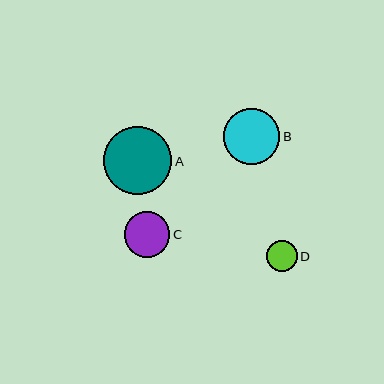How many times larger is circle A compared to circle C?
Circle A is approximately 1.5 times the size of circle C.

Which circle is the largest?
Circle A is the largest with a size of approximately 68 pixels.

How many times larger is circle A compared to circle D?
Circle A is approximately 2.2 times the size of circle D.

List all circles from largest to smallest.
From largest to smallest: A, B, C, D.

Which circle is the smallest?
Circle D is the smallest with a size of approximately 31 pixels.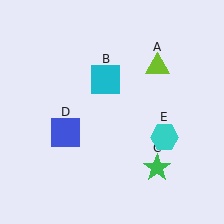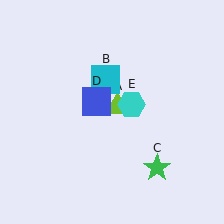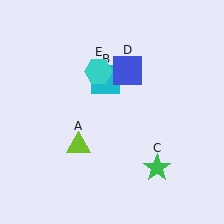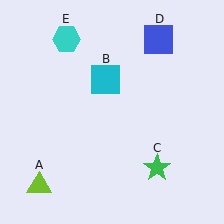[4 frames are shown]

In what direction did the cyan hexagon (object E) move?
The cyan hexagon (object E) moved up and to the left.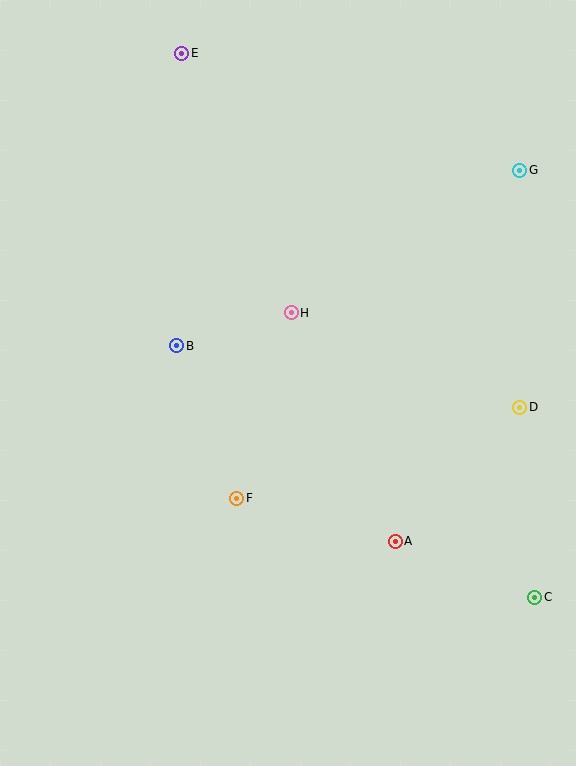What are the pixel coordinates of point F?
Point F is at (237, 499).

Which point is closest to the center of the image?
Point H at (291, 313) is closest to the center.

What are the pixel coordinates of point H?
Point H is at (291, 313).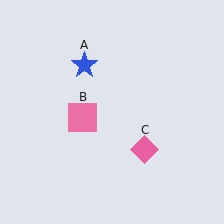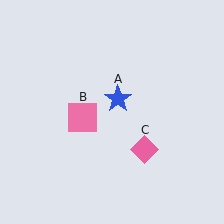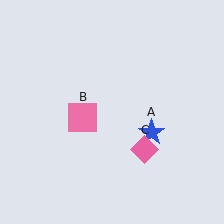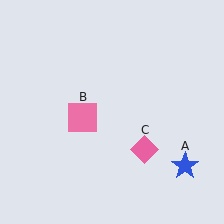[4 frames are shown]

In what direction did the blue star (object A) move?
The blue star (object A) moved down and to the right.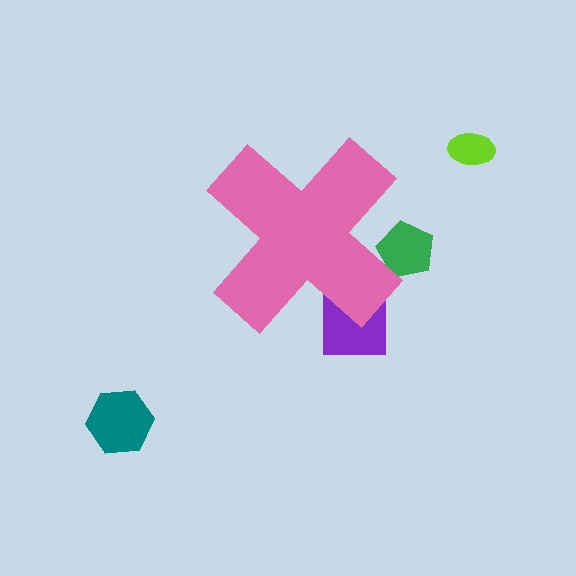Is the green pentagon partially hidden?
Yes, the green pentagon is partially hidden behind the pink cross.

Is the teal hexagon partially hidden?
No, the teal hexagon is fully visible.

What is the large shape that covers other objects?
A pink cross.